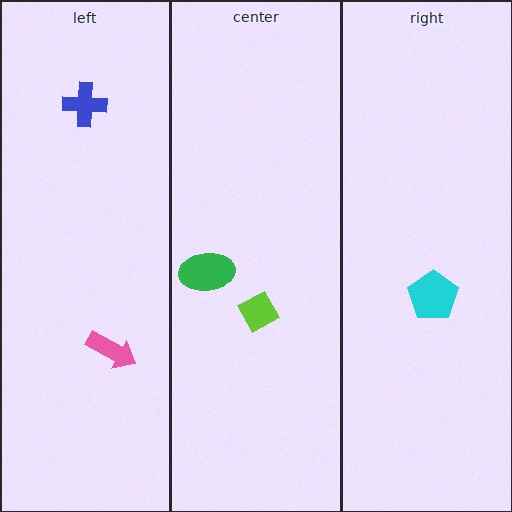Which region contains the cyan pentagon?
The right region.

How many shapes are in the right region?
1.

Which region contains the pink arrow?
The left region.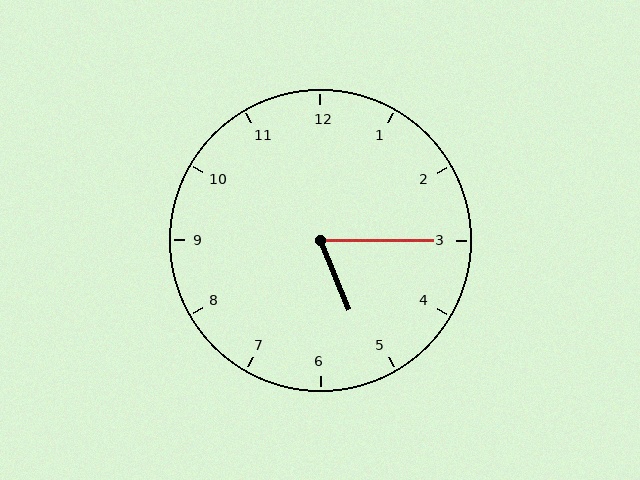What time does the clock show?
5:15.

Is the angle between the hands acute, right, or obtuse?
It is acute.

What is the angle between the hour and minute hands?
Approximately 68 degrees.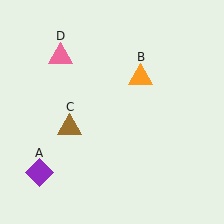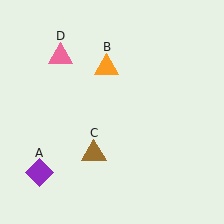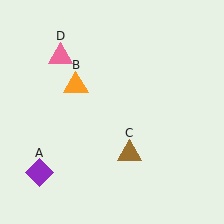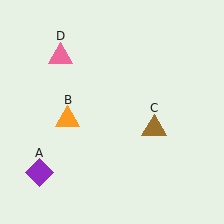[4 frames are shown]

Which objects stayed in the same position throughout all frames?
Purple diamond (object A) and pink triangle (object D) remained stationary.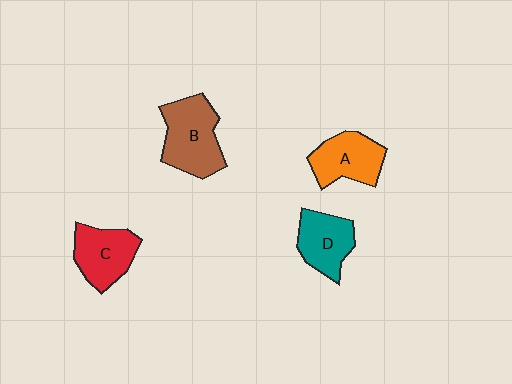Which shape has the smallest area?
Shape D (teal).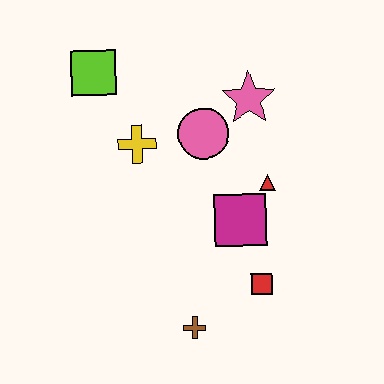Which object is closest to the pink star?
The pink circle is closest to the pink star.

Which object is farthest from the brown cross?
The lime square is farthest from the brown cross.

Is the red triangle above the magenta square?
Yes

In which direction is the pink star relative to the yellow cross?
The pink star is to the right of the yellow cross.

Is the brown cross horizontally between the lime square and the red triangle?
Yes